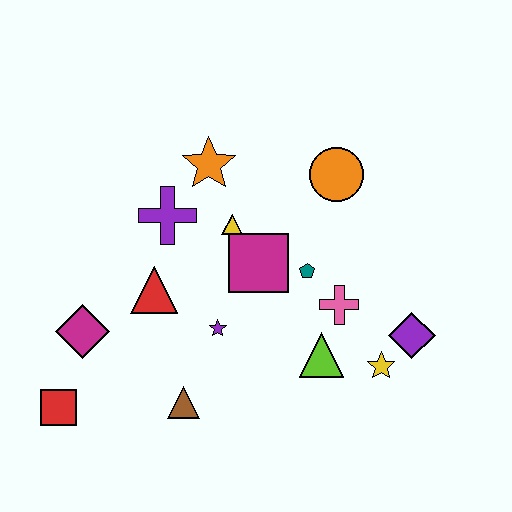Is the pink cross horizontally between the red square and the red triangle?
No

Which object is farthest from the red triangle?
The purple diamond is farthest from the red triangle.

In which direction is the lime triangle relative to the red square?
The lime triangle is to the right of the red square.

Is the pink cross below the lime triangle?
No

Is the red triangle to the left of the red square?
No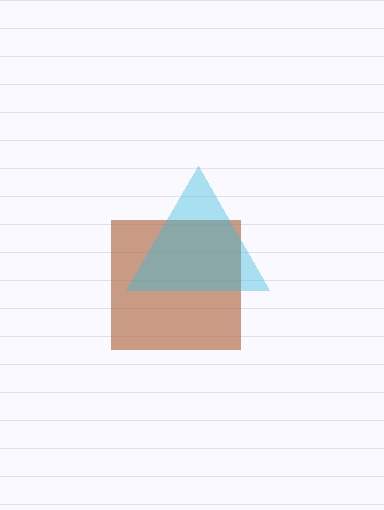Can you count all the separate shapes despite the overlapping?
Yes, there are 2 separate shapes.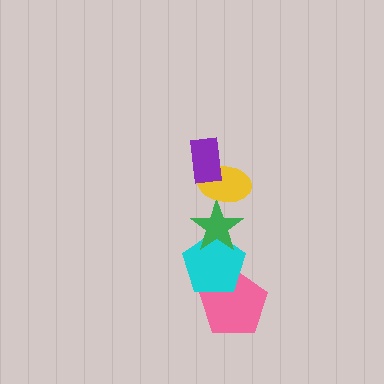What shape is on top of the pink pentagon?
The cyan pentagon is on top of the pink pentagon.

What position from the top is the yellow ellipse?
The yellow ellipse is 2nd from the top.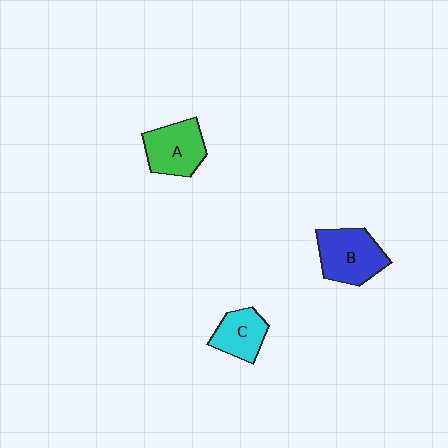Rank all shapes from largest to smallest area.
From largest to smallest: B (blue), A (green), C (cyan).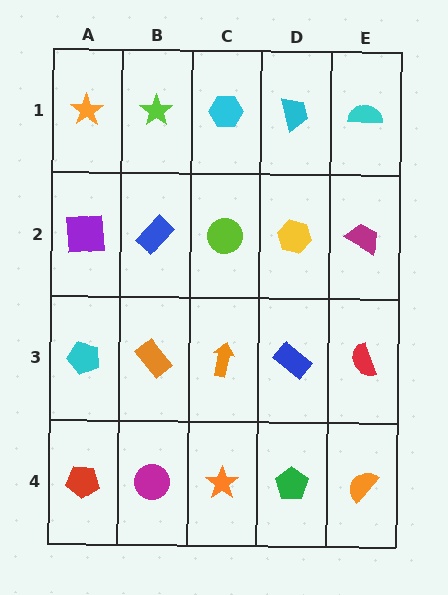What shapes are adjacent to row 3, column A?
A purple square (row 2, column A), a red pentagon (row 4, column A), an orange rectangle (row 3, column B).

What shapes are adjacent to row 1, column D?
A yellow hexagon (row 2, column D), a cyan hexagon (row 1, column C), a cyan semicircle (row 1, column E).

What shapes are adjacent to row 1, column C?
A lime circle (row 2, column C), a lime star (row 1, column B), a cyan trapezoid (row 1, column D).